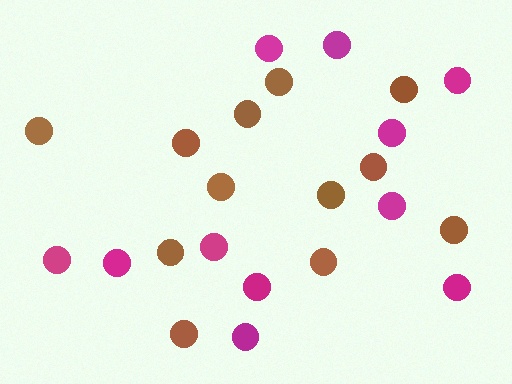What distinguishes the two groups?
There are 2 groups: one group of brown circles (12) and one group of magenta circles (11).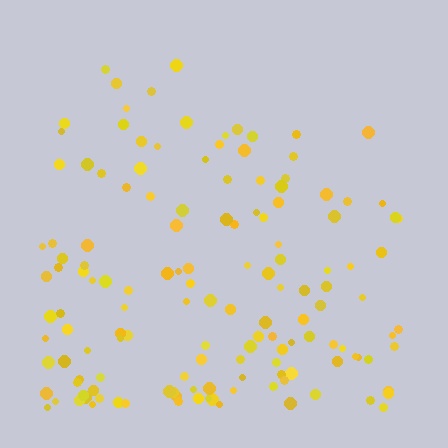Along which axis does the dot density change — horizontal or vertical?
Vertical.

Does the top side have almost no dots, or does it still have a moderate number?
Still a moderate number, just noticeably fewer than the bottom.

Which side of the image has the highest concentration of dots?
The bottom.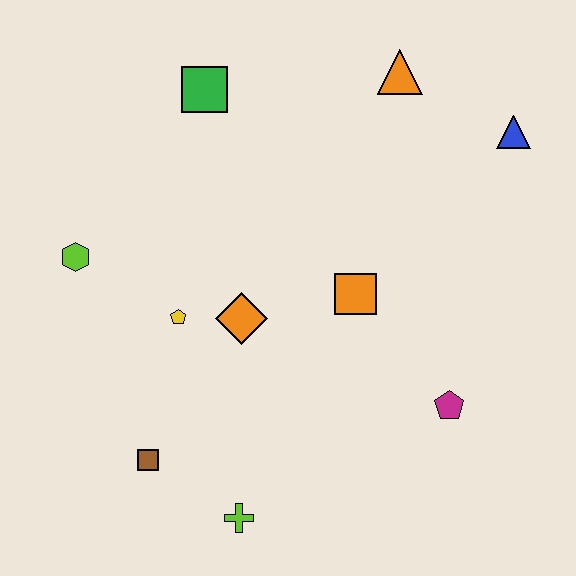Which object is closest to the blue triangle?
The orange triangle is closest to the blue triangle.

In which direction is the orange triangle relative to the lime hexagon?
The orange triangle is to the right of the lime hexagon.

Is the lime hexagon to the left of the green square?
Yes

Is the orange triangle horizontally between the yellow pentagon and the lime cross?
No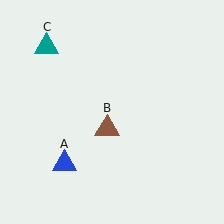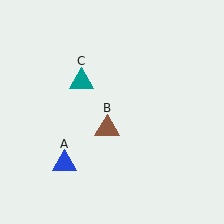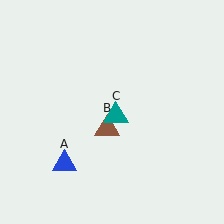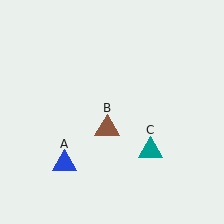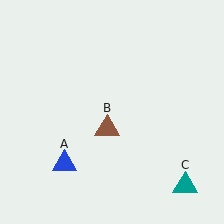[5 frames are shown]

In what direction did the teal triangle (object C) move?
The teal triangle (object C) moved down and to the right.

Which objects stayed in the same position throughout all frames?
Blue triangle (object A) and brown triangle (object B) remained stationary.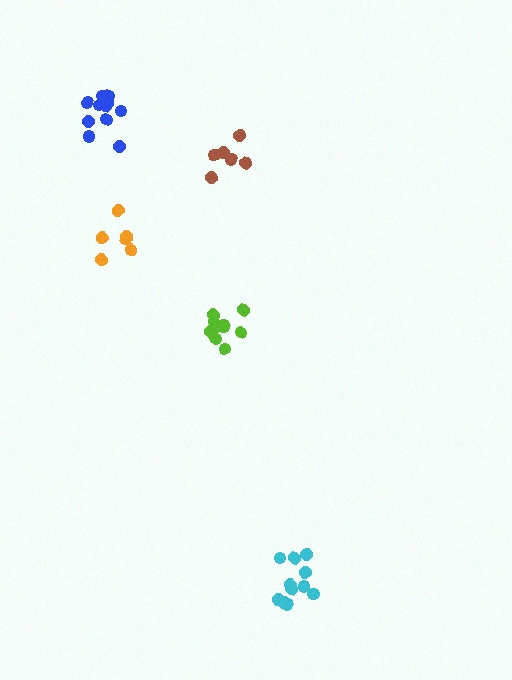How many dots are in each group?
Group 1: 6 dots, Group 2: 11 dots, Group 3: 10 dots, Group 4: 6 dots, Group 5: 11 dots (44 total).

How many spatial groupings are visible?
There are 5 spatial groupings.